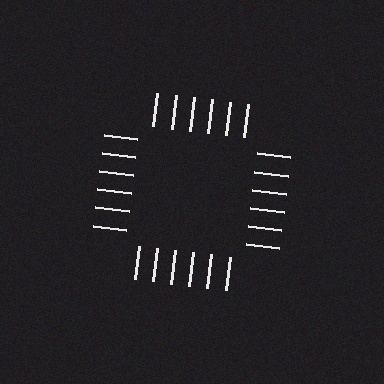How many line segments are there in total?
24 — 6 along each of the 4 edges.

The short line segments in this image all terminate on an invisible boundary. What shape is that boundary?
An illusory square — the line segments terminate on its edges but no continuous stroke is drawn.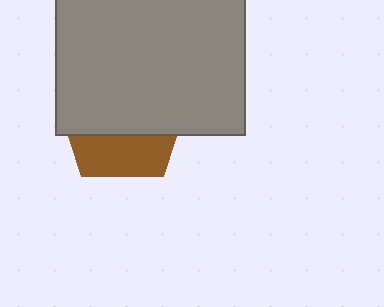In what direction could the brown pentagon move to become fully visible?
The brown pentagon could move down. That would shift it out from behind the gray rectangle entirely.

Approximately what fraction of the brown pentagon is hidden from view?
Roughly 65% of the brown pentagon is hidden behind the gray rectangle.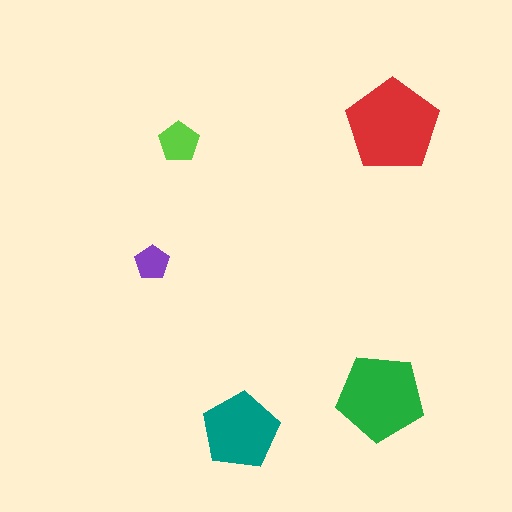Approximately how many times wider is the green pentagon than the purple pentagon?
About 2.5 times wider.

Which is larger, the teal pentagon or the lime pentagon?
The teal one.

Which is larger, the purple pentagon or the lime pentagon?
The lime one.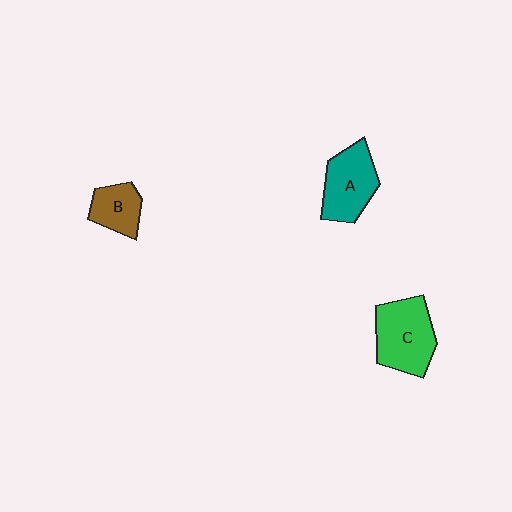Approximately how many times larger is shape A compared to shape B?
Approximately 1.5 times.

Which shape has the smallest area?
Shape B (brown).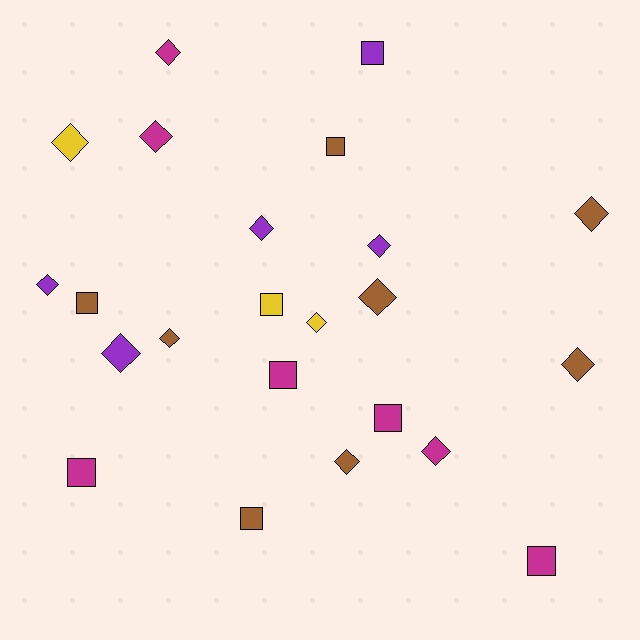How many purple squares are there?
There is 1 purple square.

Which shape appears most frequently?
Diamond, with 14 objects.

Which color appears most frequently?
Brown, with 8 objects.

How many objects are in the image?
There are 23 objects.